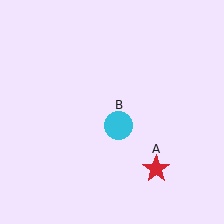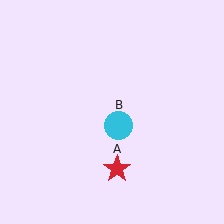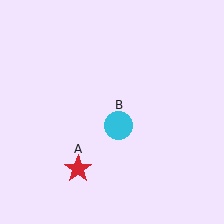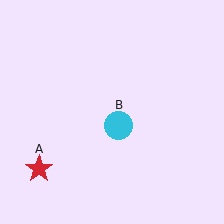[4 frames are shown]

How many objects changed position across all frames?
1 object changed position: red star (object A).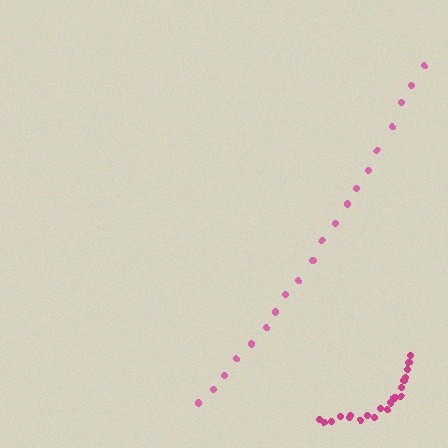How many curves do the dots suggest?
There are 2 distinct paths.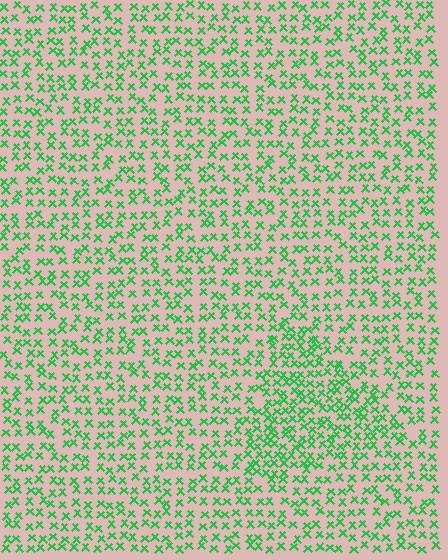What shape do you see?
I see a triangle.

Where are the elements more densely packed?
The elements are more densely packed inside the triangle boundary.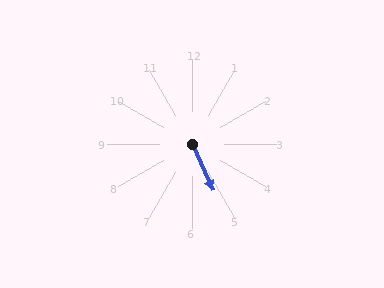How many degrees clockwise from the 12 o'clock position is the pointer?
Approximately 156 degrees.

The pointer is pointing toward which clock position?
Roughly 5 o'clock.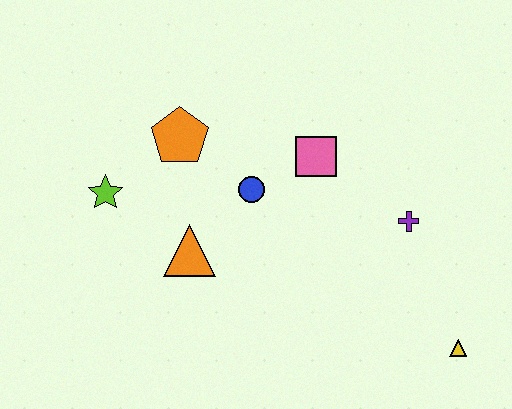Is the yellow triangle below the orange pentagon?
Yes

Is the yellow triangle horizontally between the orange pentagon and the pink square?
No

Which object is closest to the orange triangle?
The blue circle is closest to the orange triangle.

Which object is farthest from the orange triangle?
The yellow triangle is farthest from the orange triangle.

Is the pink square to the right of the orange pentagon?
Yes